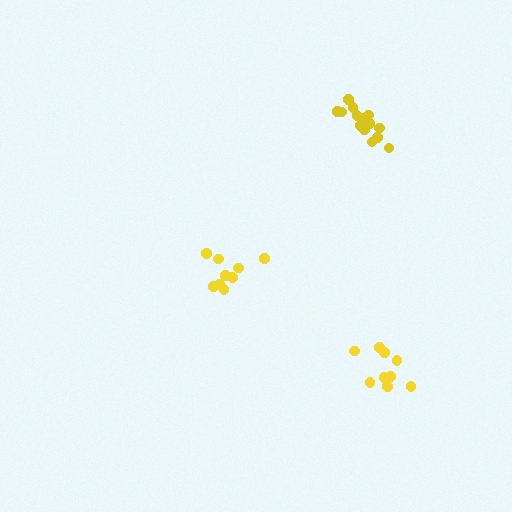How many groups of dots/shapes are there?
There are 3 groups.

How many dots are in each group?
Group 1: 9 dots, Group 2: 9 dots, Group 3: 14 dots (32 total).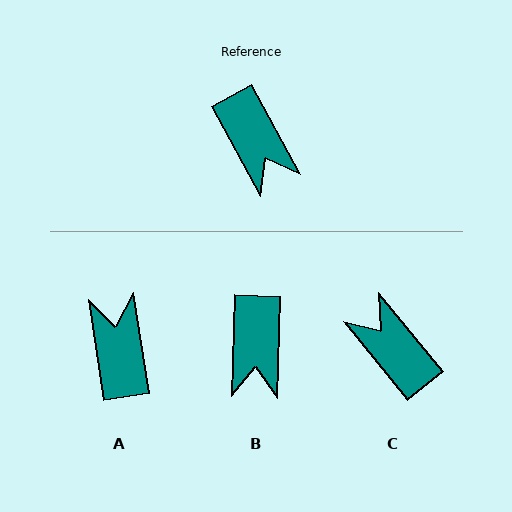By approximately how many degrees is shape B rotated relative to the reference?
Approximately 31 degrees clockwise.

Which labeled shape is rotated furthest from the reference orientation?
C, about 169 degrees away.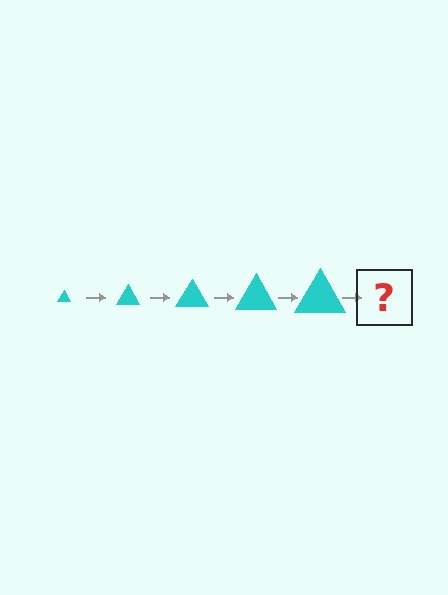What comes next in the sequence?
The next element should be a cyan triangle, larger than the previous one.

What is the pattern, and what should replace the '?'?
The pattern is that the triangle gets progressively larger each step. The '?' should be a cyan triangle, larger than the previous one.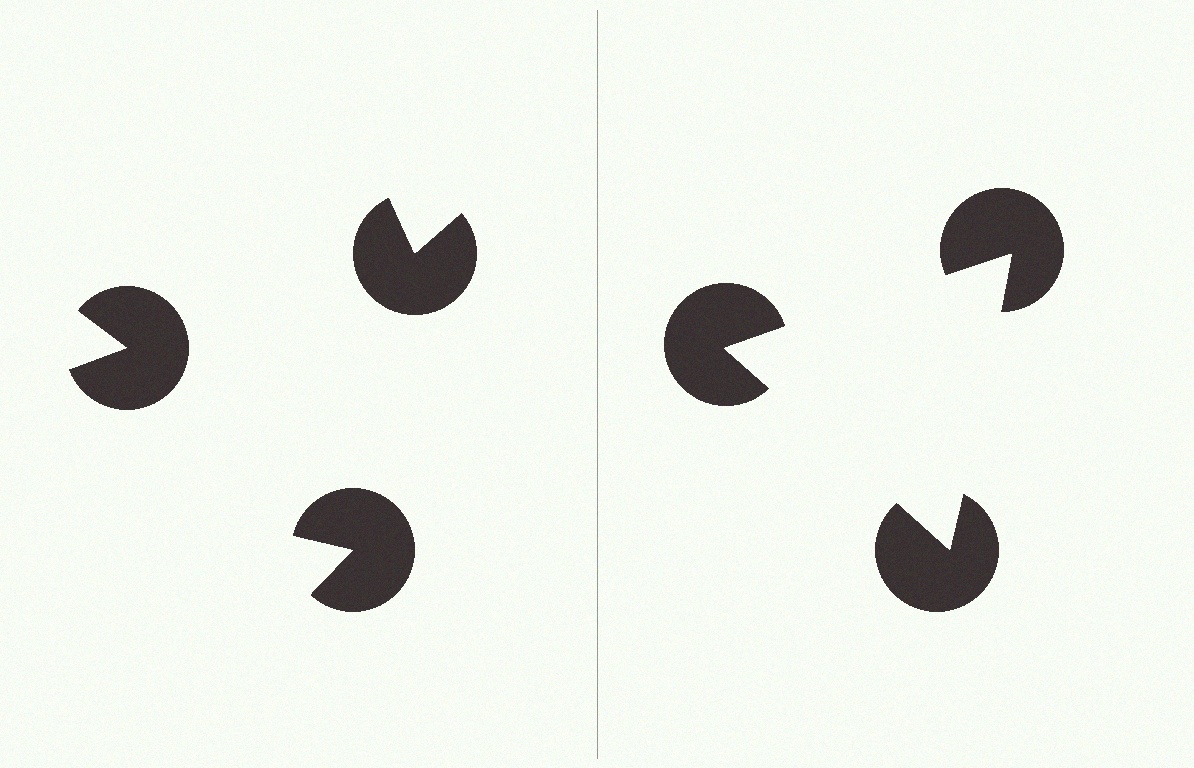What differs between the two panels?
The pac-man discs are positioned identically on both sides; only the wedge orientations differ. On the right they align to a triangle; on the left they are misaligned.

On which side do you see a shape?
An illusory triangle appears on the right side. On the left side the wedge cuts are rotated, so no coherent shape forms.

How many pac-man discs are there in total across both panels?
6 — 3 on each side.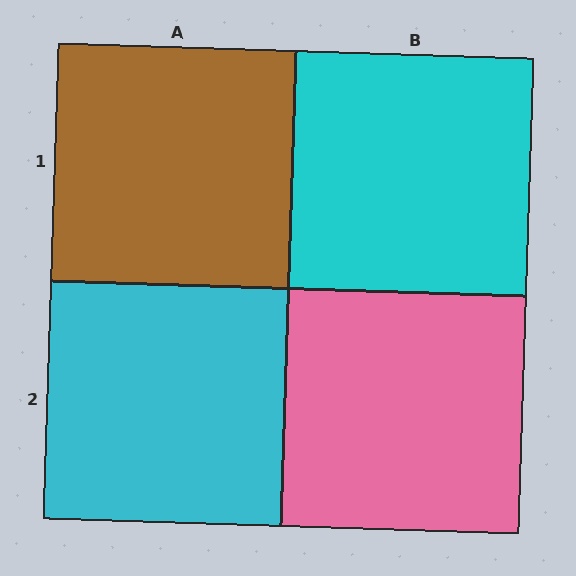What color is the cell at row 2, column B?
Pink.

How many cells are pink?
1 cell is pink.